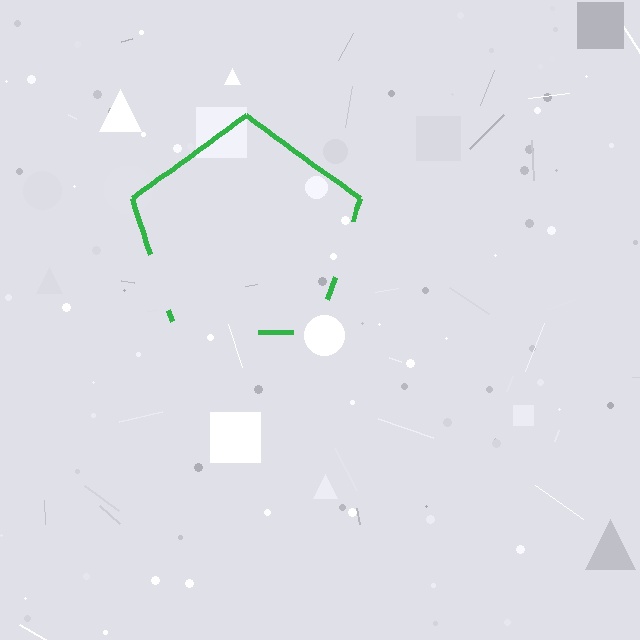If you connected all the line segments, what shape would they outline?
They would outline a pentagon.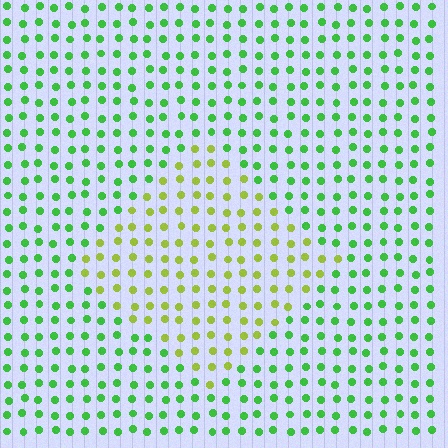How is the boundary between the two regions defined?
The boundary is defined purely by a slight shift in hue (about 43 degrees). Spacing, size, and orientation are identical on both sides.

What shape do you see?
I see a diamond.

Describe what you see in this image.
The image is filled with small green elements in a uniform arrangement. A diamond-shaped region is visible where the elements are tinted to a slightly different hue, forming a subtle color boundary.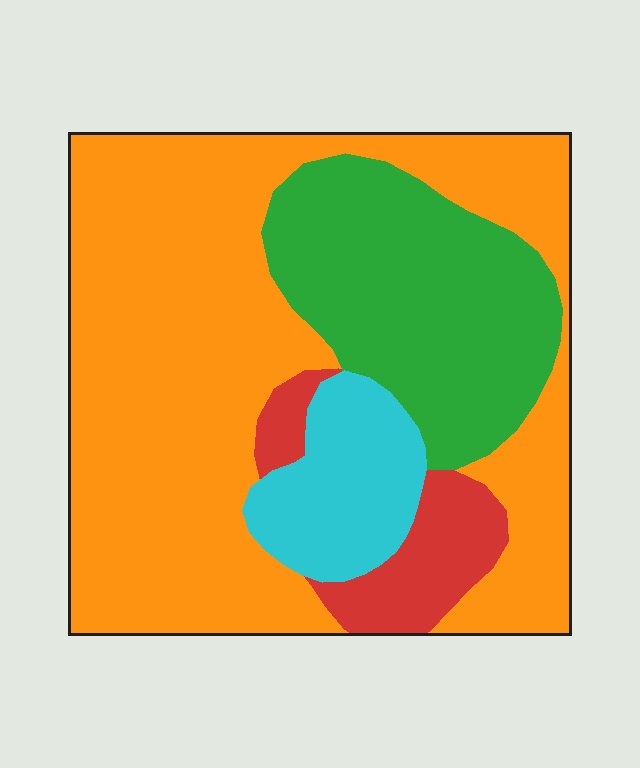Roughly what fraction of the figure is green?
Green takes up about one quarter (1/4) of the figure.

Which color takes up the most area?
Orange, at roughly 60%.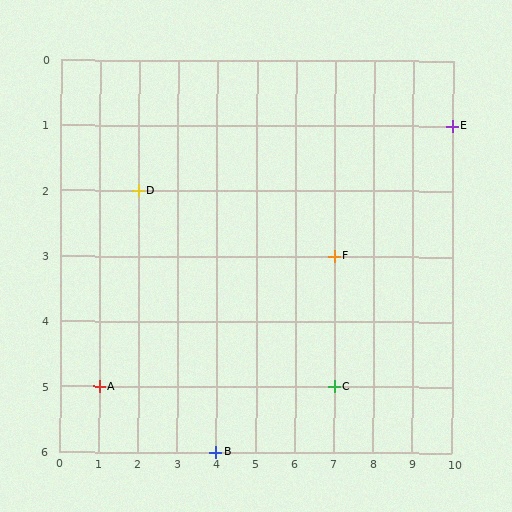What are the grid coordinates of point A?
Point A is at grid coordinates (1, 5).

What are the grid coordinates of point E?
Point E is at grid coordinates (10, 1).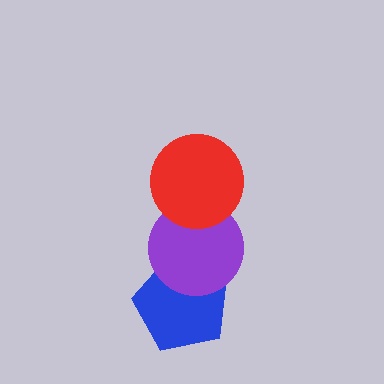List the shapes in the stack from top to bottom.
From top to bottom: the red circle, the purple circle, the blue pentagon.